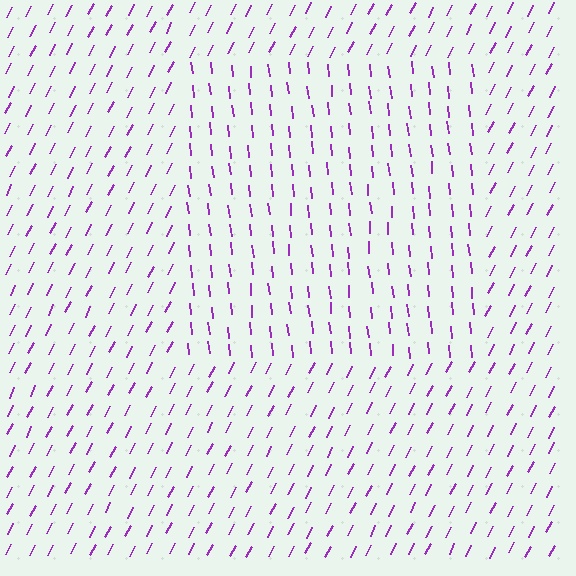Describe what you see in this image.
The image is filled with small purple line segments. A rectangle region in the image has lines oriented differently from the surrounding lines, creating a visible texture boundary.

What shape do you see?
I see a rectangle.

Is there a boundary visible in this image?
Yes, there is a texture boundary formed by a change in line orientation.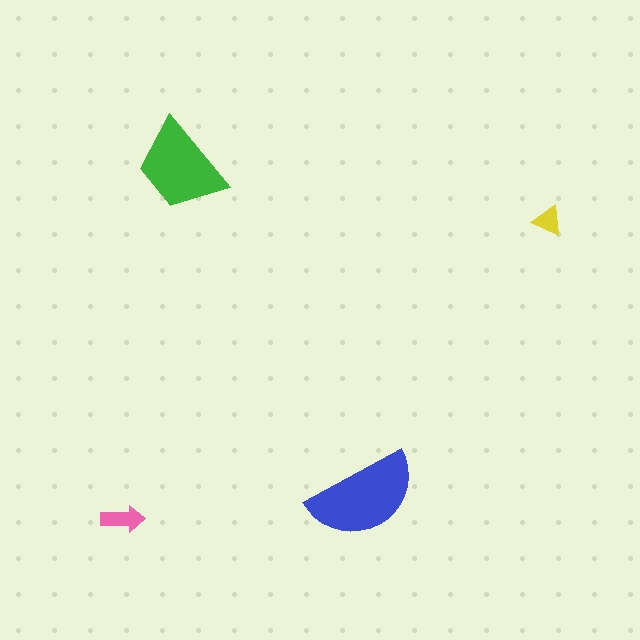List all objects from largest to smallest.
The blue semicircle, the green trapezoid, the pink arrow, the yellow triangle.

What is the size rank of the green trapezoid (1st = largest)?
2nd.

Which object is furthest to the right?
The yellow triangle is rightmost.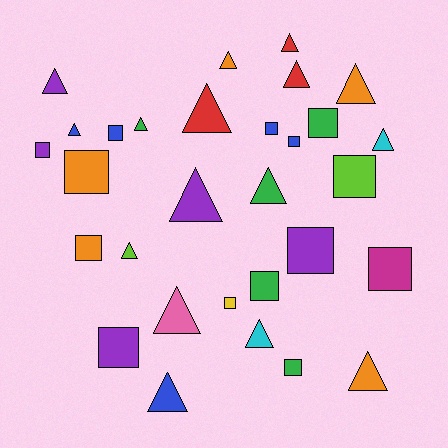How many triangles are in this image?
There are 16 triangles.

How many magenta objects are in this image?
There is 1 magenta object.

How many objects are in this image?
There are 30 objects.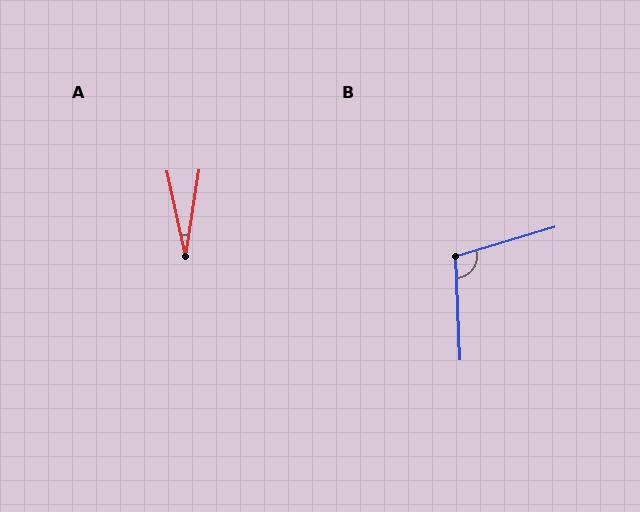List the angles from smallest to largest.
A (21°), B (104°).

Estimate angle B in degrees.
Approximately 104 degrees.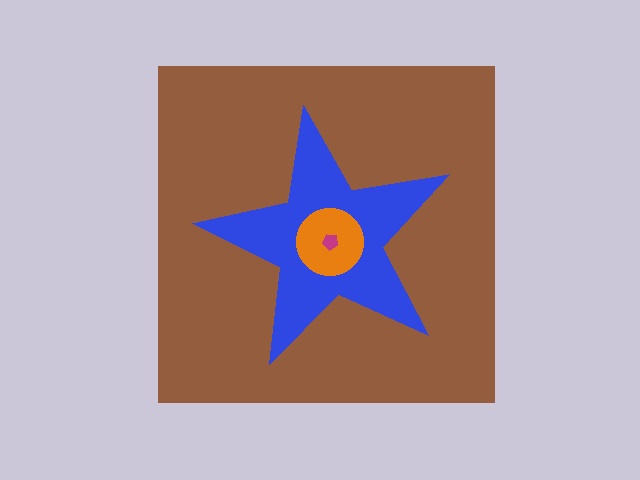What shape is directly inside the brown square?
The blue star.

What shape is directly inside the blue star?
The orange circle.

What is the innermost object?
The magenta pentagon.